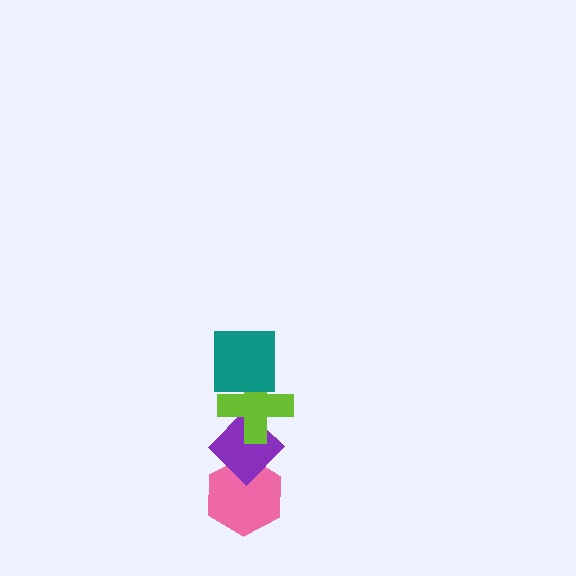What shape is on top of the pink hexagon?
The purple diamond is on top of the pink hexagon.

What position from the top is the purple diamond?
The purple diamond is 3rd from the top.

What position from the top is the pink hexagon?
The pink hexagon is 4th from the top.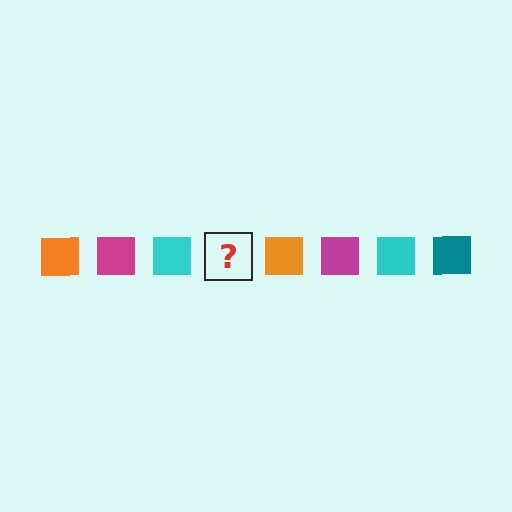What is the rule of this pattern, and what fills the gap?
The rule is that the pattern cycles through orange, magenta, cyan, teal squares. The gap should be filled with a teal square.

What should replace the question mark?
The question mark should be replaced with a teal square.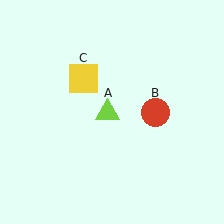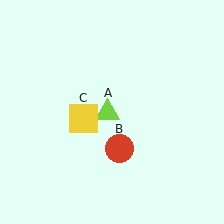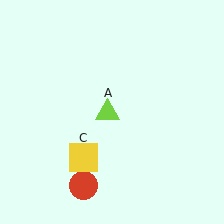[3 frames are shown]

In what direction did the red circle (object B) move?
The red circle (object B) moved down and to the left.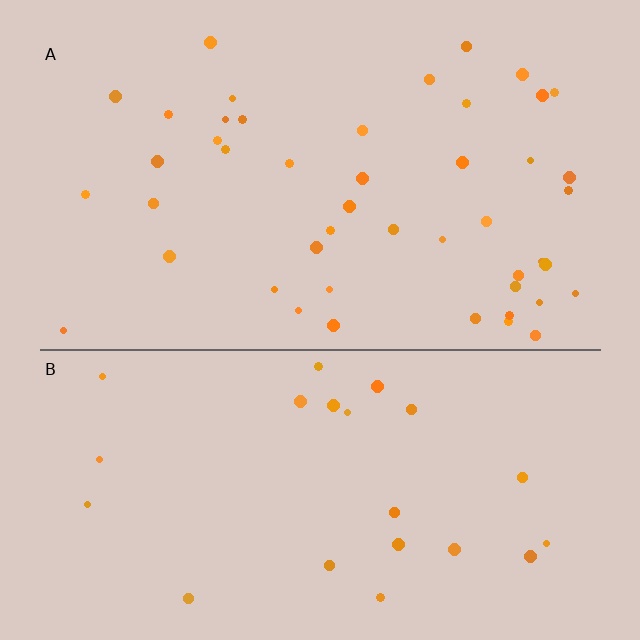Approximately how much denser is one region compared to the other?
Approximately 2.1× — region A over region B.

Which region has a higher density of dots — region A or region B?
A (the top).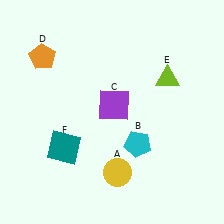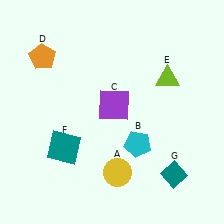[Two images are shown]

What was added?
A teal diamond (G) was added in Image 2.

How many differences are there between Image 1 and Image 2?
There is 1 difference between the two images.